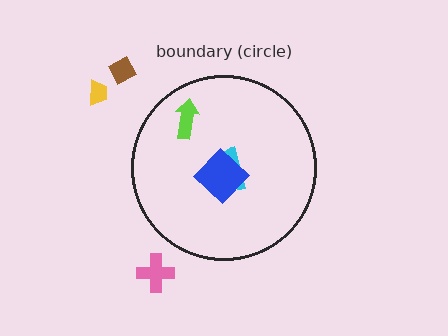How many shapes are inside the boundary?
3 inside, 3 outside.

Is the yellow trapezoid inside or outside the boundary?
Outside.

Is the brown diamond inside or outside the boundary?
Outside.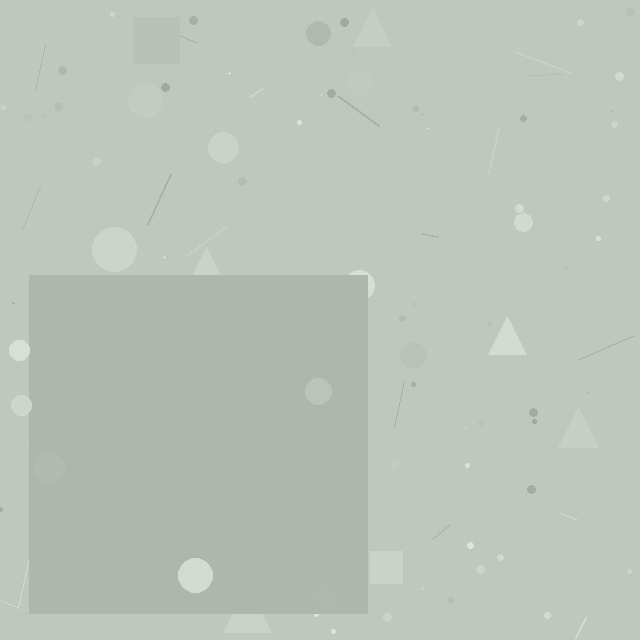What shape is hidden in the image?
A square is hidden in the image.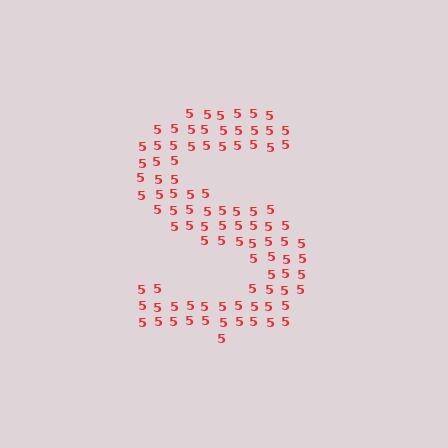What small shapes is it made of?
It is made of small digit 5's.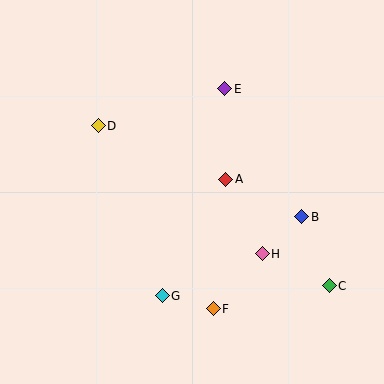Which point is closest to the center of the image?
Point A at (226, 179) is closest to the center.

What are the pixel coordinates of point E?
Point E is at (225, 89).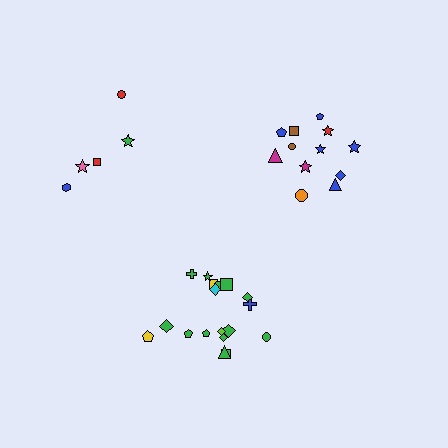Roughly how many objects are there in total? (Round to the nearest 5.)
Roughly 35 objects in total.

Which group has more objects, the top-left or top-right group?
The top-right group.